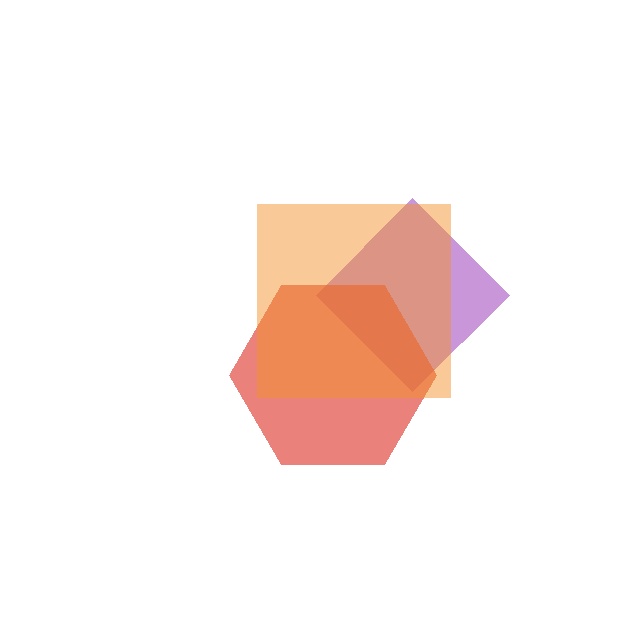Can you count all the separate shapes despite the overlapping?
Yes, there are 3 separate shapes.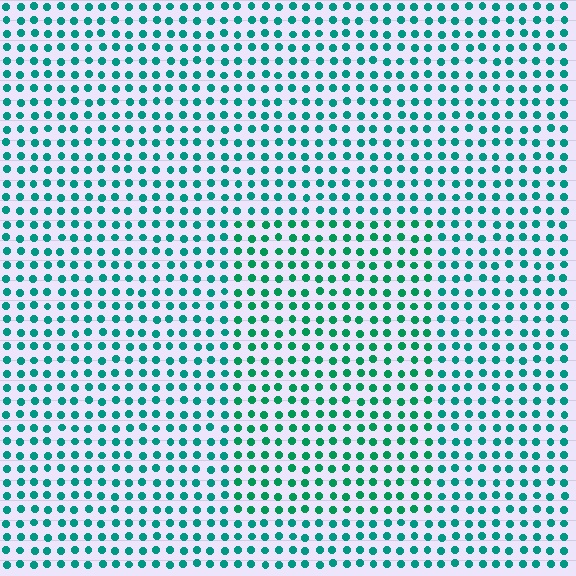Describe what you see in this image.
The image is filled with small teal elements in a uniform arrangement. A rectangle-shaped region is visible where the elements are tinted to a slightly different hue, forming a subtle color boundary.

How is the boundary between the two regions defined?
The boundary is defined purely by a slight shift in hue (about 20 degrees). Spacing, size, and orientation are identical on both sides.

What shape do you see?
I see a rectangle.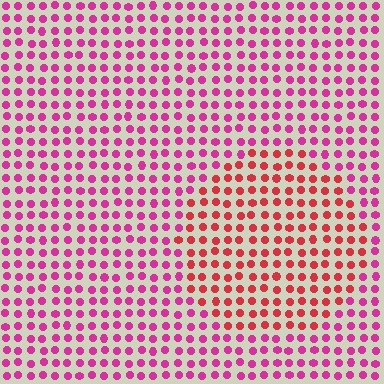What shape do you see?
I see a circle.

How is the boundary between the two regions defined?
The boundary is defined purely by a slight shift in hue (about 34 degrees). Spacing, size, and orientation are identical on both sides.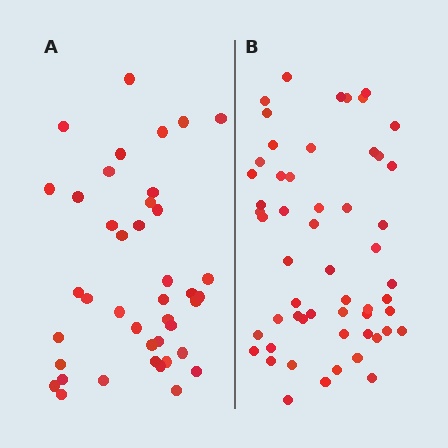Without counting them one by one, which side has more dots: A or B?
Region B (the right region) has more dots.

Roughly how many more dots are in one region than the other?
Region B has approximately 15 more dots than region A.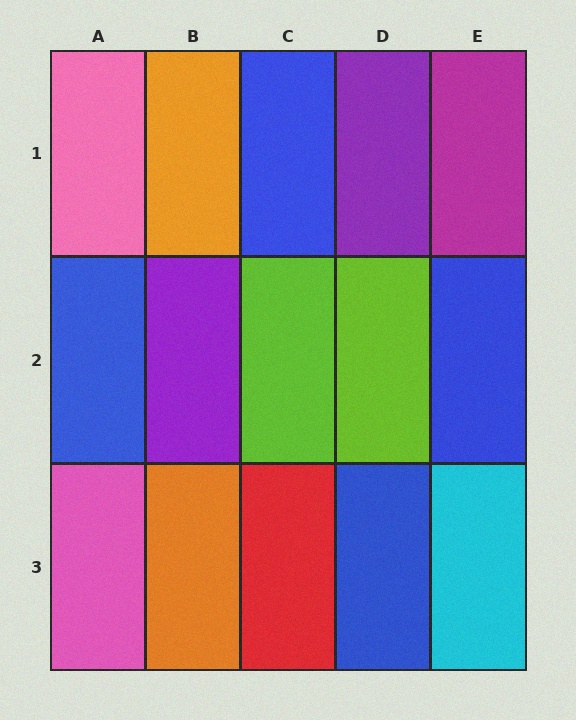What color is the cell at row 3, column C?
Red.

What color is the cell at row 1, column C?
Blue.